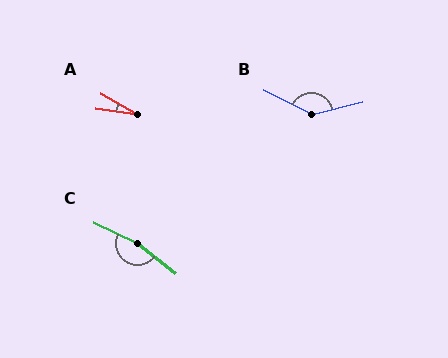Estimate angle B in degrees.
Approximately 139 degrees.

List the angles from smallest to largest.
A (21°), B (139°), C (168°).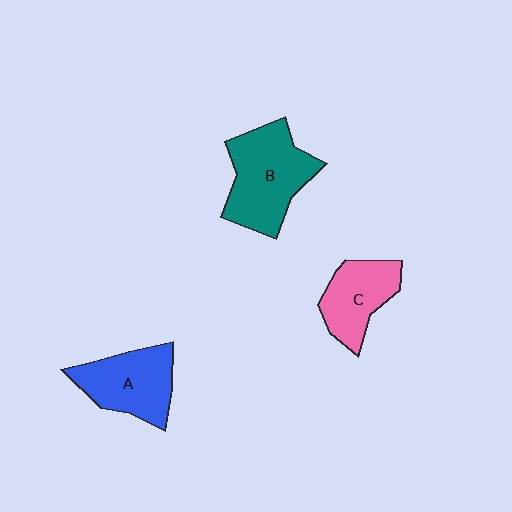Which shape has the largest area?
Shape B (teal).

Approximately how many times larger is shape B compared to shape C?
Approximately 1.5 times.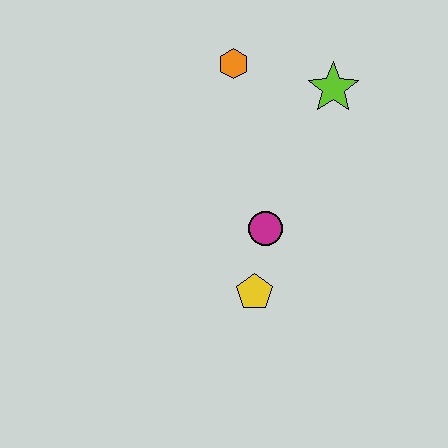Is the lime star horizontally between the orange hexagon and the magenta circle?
No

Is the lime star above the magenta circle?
Yes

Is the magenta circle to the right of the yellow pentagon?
Yes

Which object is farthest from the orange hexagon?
The yellow pentagon is farthest from the orange hexagon.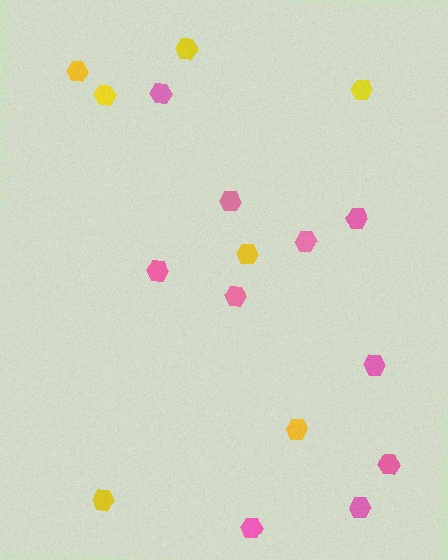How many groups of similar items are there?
There are 2 groups: one group of pink hexagons (10) and one group of yellow hexagons (7).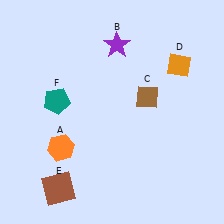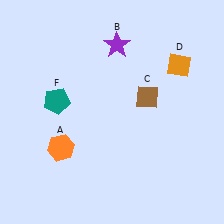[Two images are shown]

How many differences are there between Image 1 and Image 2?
There is 1 difference between the two images.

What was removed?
The brown square (E) was removed in Image 2.